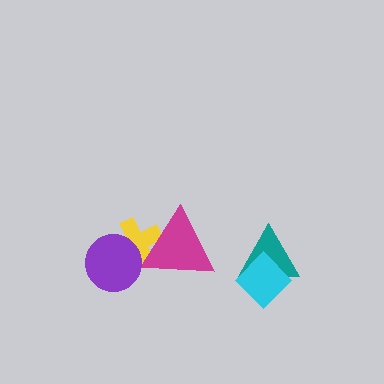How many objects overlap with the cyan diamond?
1 object overlaps with the cyan diamond.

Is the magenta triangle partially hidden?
No, no other shape covers it.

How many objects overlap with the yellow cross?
2 objects overlap with the yellow cross.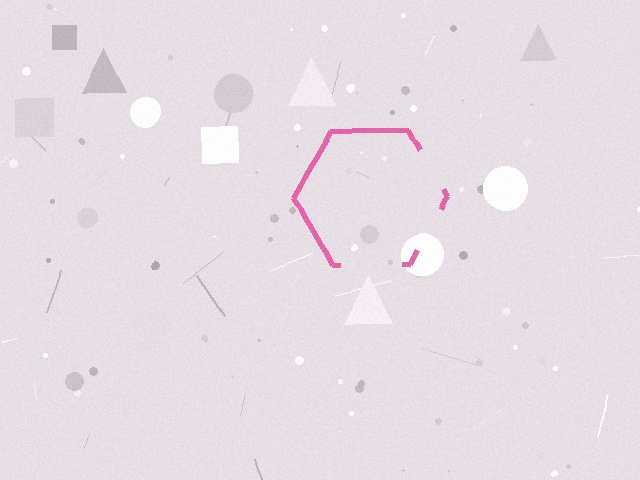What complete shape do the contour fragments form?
The contour fragments form a hexagon.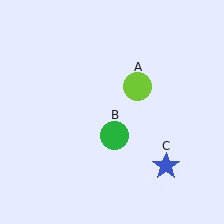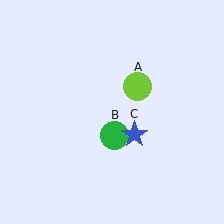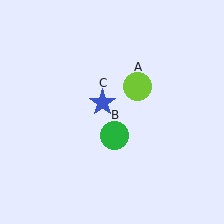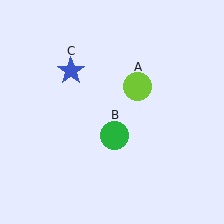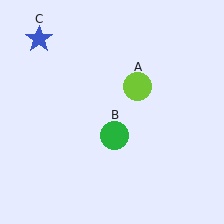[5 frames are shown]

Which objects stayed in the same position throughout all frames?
Lime circle (object A) and green circle (object B) remained stationary.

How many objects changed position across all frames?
1 object changed position: blue star (object C).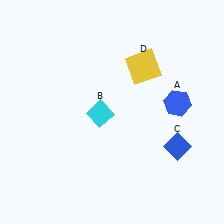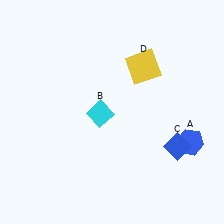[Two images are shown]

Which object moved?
The blue hexagon (A) moved down.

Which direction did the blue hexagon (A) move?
The blue hexagon (A) moved down.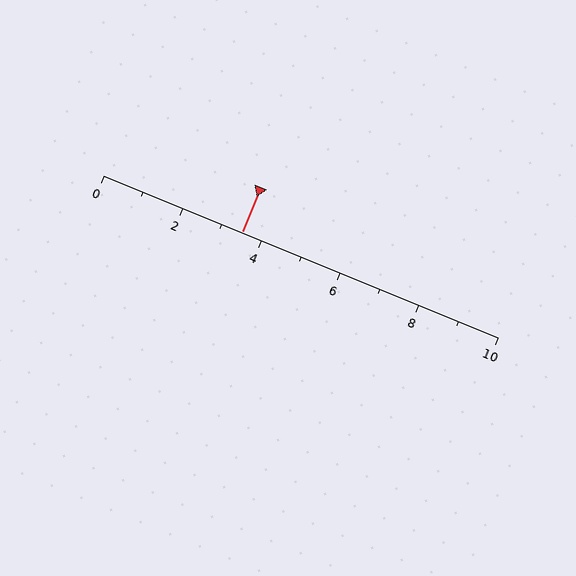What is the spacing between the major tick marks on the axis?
The major ticks are spaced 2 apart.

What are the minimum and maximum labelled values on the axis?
The axis runs from 0 to 10.